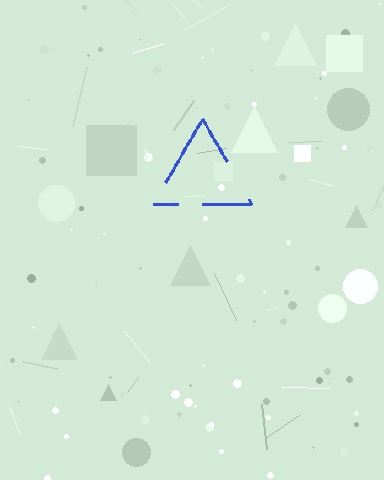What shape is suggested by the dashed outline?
The dashed outline suggests a triangle.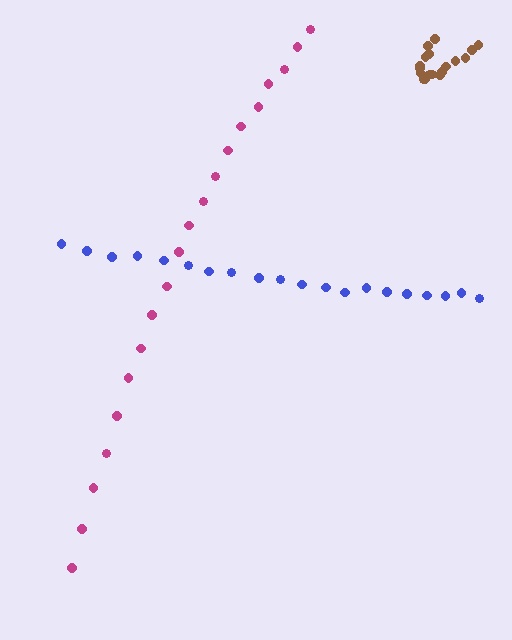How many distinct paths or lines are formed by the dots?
There are 3 distinct paths.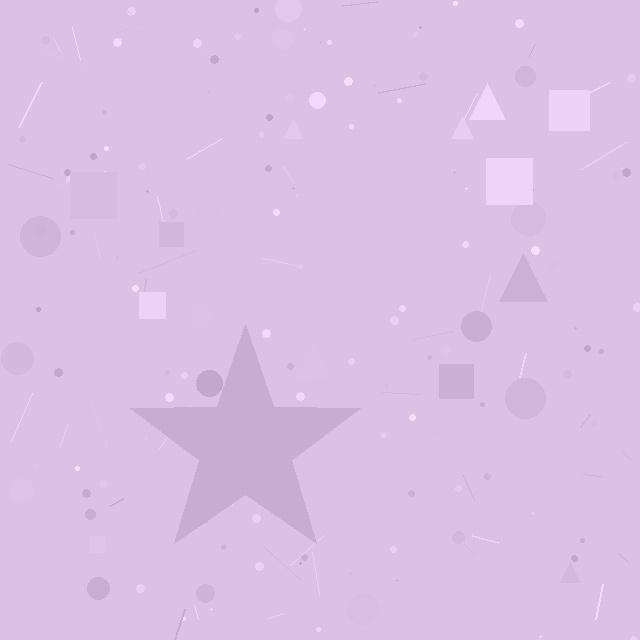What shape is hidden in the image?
A star is hidden in the image.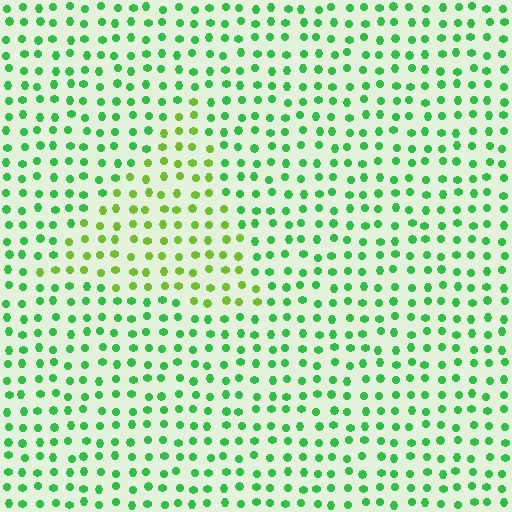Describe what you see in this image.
The image is filled with small green elements in a uniform arrangement. A triangle-shaped region is visible where the elements are tinted to a slightly different hue, forming a subtle color boundary.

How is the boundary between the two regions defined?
The boundary is defined purely by a slight shift in hue (about 38 degrees). Spacing, size, and orientation are identical on both sides.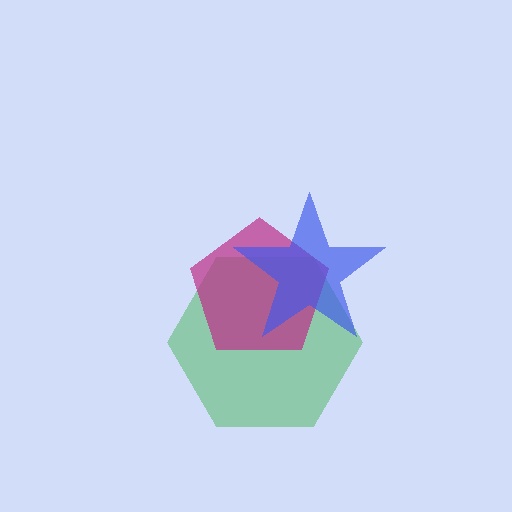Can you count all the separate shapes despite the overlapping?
Yes, there are 3 separate shapes.